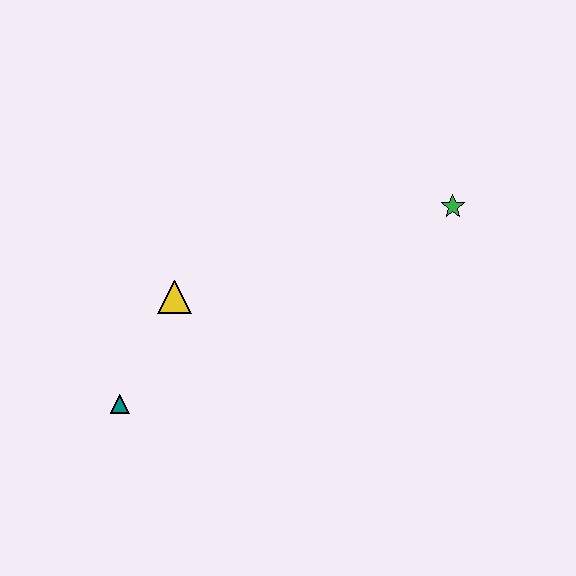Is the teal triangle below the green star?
Yes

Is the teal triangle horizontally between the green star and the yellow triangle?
No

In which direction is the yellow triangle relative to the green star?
The yellow triangle is to the left of the green star.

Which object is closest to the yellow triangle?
The teal triangle is closest to the yellow triangle.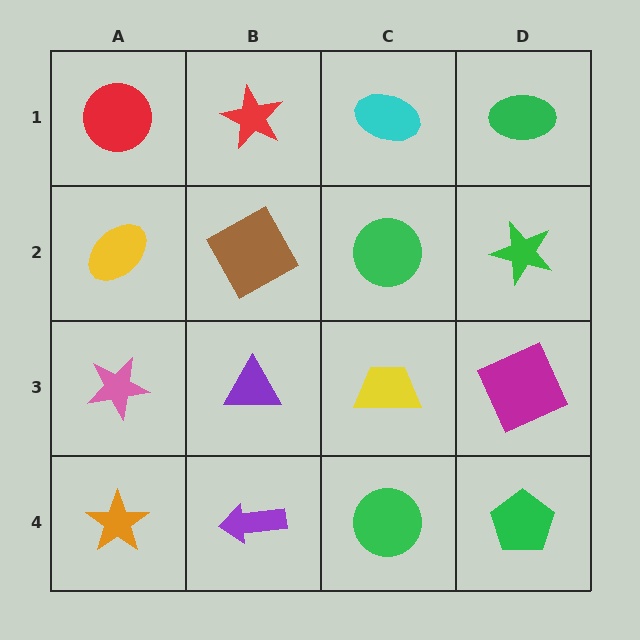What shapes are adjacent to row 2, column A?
A red circle (row 1, column A), a pink star (row 3, column A), a brown square (row 2, column B).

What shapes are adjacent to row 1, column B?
A brown square (row 2, column B), a red circle (row 1, column A), a cyan ellipse (row 1, column C).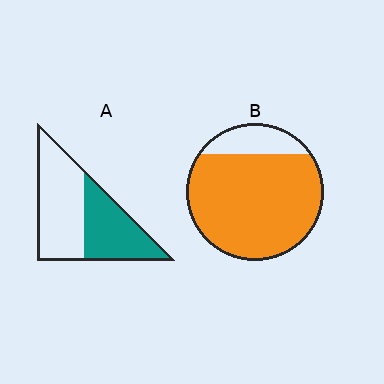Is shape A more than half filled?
No.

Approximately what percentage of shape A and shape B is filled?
A is approximately 45% and B is approximately 85%.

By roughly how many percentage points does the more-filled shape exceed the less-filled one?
By roughly 40 percentage points (B over A).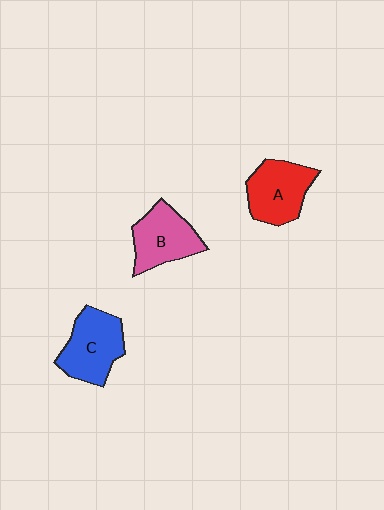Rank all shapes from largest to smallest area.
From largest to smallest: C (blue), A (red), B (pink).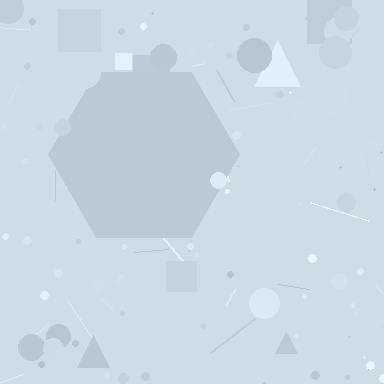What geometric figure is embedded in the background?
A hexagon is embedded in the background.